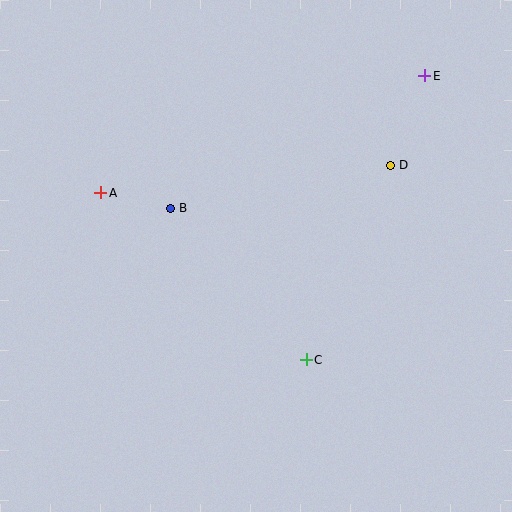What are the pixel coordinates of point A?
Point A is at (101, 193).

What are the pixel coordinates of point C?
Point C is at (306, 360).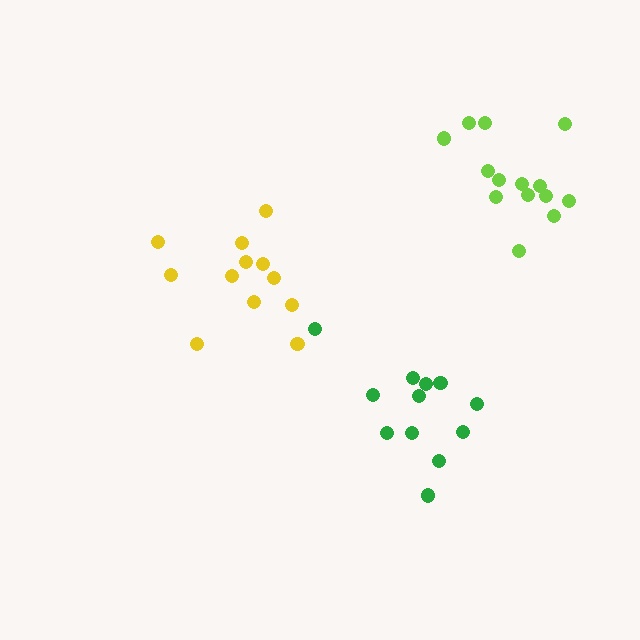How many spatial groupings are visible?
There are 3 spatial groupings.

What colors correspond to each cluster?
The clusters are colored: yellow, lime, green.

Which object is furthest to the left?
The yellow cluster is leftmost.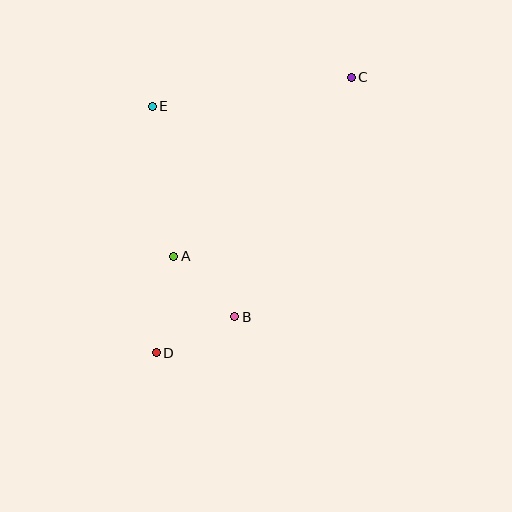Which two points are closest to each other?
Points A and B are closest to each other.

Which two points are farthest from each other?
Points C and D are farthest from each other.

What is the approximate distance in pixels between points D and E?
The distance between D and E is approximately 246 pixels.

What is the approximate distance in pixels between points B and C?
The distance between B and C is approximately 266 pixels.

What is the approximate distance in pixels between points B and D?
The distance between B and D is approximately 87 pixels.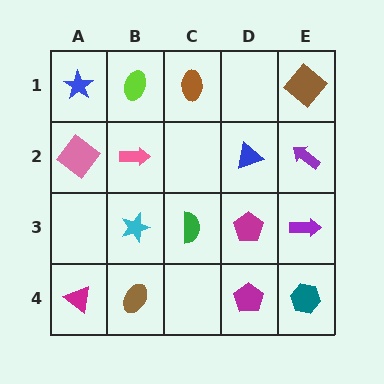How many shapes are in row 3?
4 shapes.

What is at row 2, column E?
A purple arrow.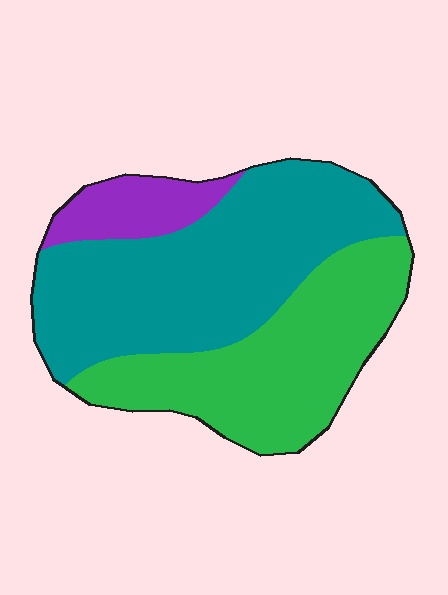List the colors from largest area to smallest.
From largest to smallest: teal, green, purple.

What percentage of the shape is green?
Green covers about 40% of the shape.